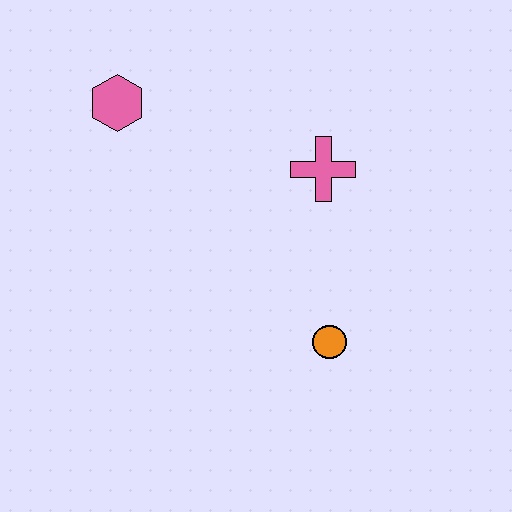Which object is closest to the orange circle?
The pink cross is closest to the orange circle.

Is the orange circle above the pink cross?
No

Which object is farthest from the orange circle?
The pink hexagon is farthest from the orange circle.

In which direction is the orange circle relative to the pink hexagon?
The orange circle is below the pink hexagon.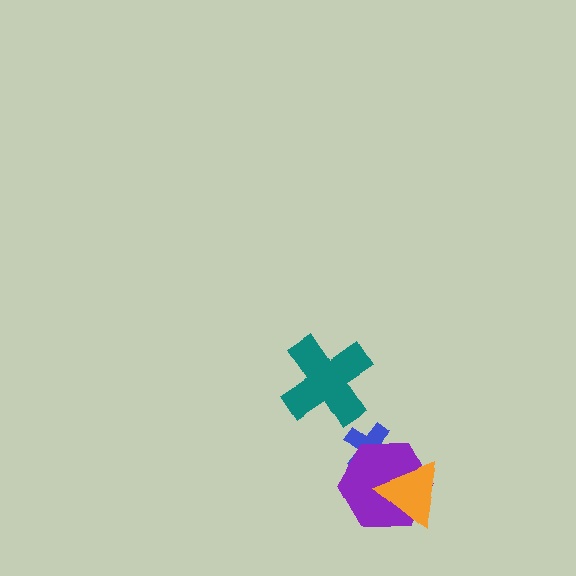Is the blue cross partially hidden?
Yes, it is partially covered by another shape.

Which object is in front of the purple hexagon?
The orange triangle is in front of the purple hexagon.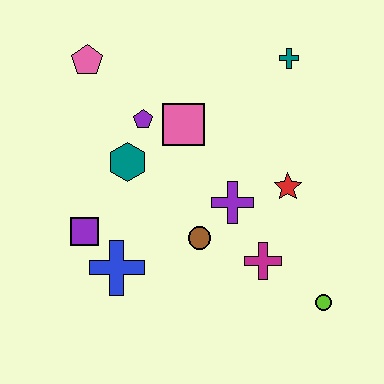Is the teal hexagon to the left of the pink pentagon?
No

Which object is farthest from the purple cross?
The pink pentagon is farthest from the purple cross.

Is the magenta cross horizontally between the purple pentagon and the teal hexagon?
No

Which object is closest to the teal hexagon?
The purple pentagon is closest to the teal hexagon.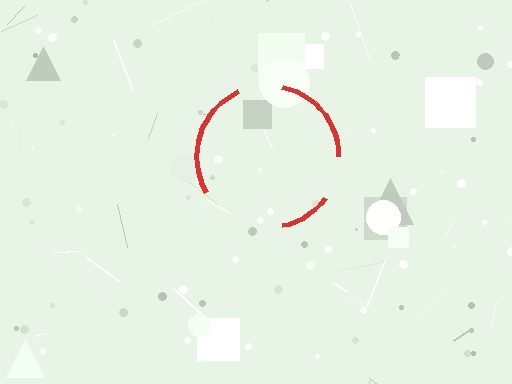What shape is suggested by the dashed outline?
The dashed outline suggests a circle.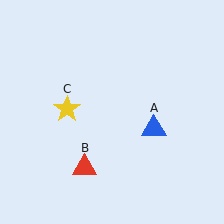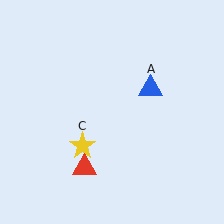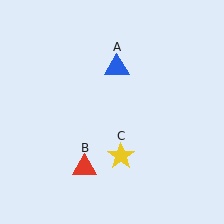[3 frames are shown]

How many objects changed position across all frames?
2 objects changed position: blue triangle (object A), yellow star (object C).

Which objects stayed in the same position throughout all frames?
Red triangle (object B) remained stationary.